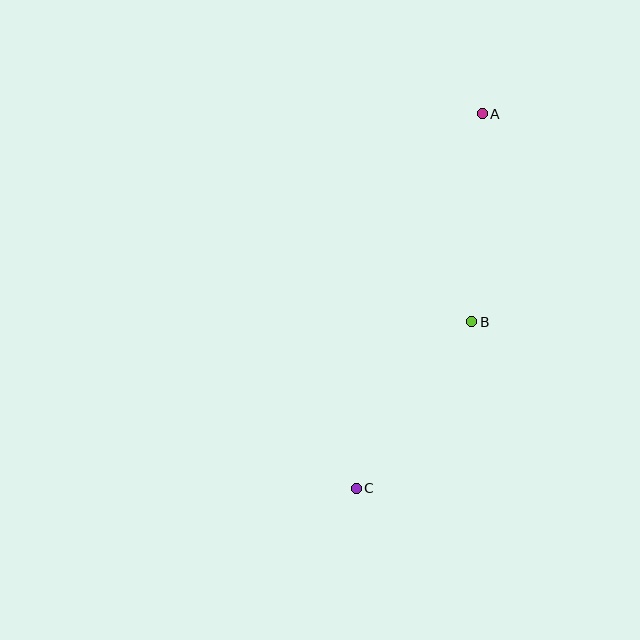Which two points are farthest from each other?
Points A and C are farthest from each other.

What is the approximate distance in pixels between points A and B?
The distance between A and B is approximately 208 pixels.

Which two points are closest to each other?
Points B and C are closest to each other.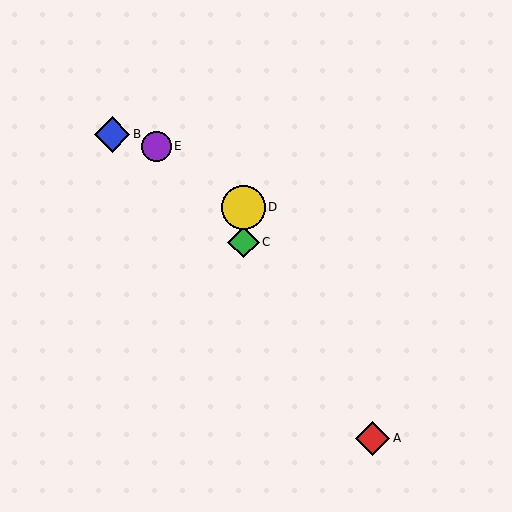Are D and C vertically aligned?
Yes, both are at x≈244.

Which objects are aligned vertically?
Objects C, D are aligned vertically.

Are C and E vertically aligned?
No, C is at x≈244 and E is at x≈156.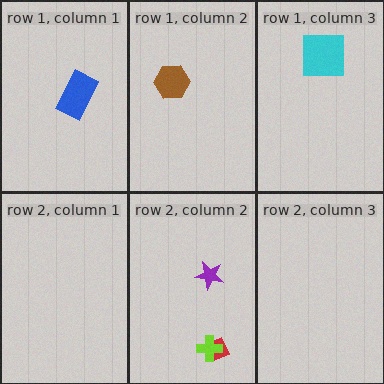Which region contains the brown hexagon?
The row 1, column 2 region.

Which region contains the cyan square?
The row 1, column 3 region.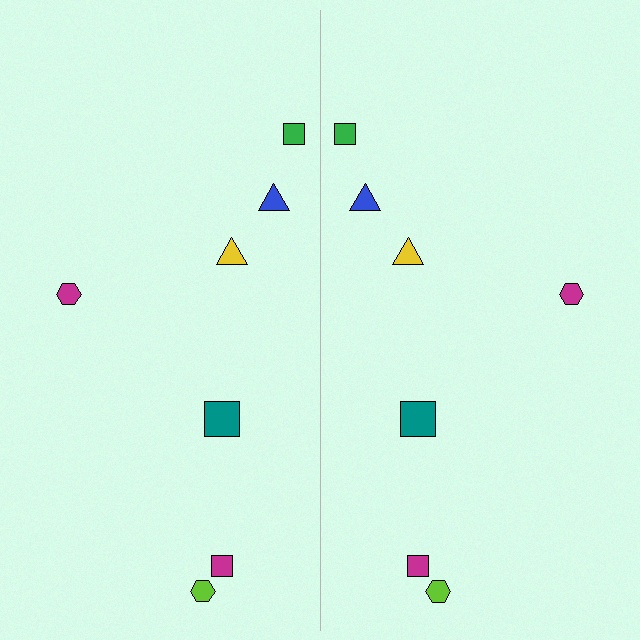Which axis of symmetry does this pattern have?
The pattern has a vertical axis of symmetry running through the center of the image.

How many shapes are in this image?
There are 14 shapes in this image.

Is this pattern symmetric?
Yes, this pattern has bilateral (reflection) symmetry.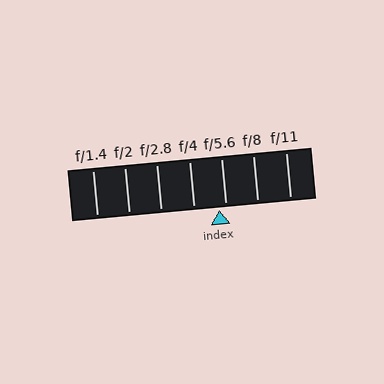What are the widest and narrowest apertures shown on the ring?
The widest aperture shown is f/1.4 and the narrowest is f/11.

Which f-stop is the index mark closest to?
The index mark is closest to f/5.6.